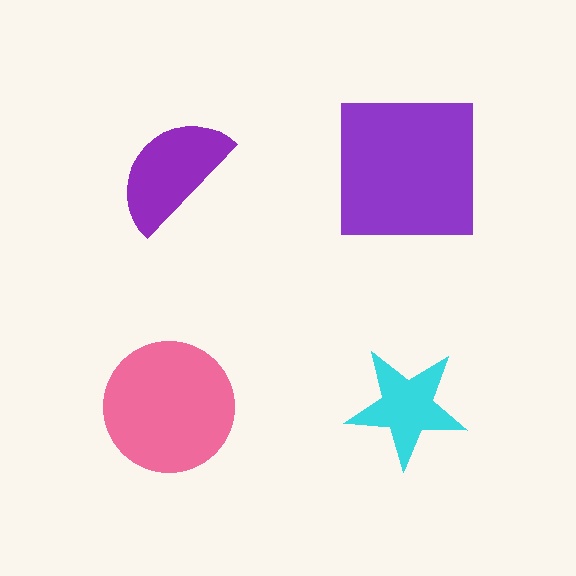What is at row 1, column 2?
A purple square.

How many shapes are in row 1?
2 shapes.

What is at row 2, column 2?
A cyan star.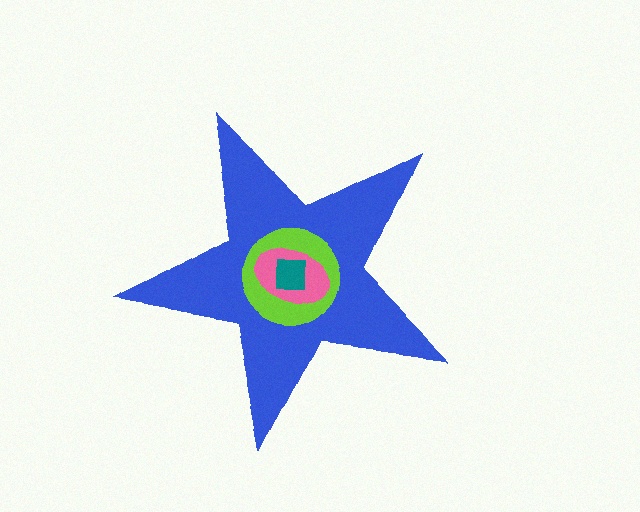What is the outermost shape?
The blue star.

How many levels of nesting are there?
4.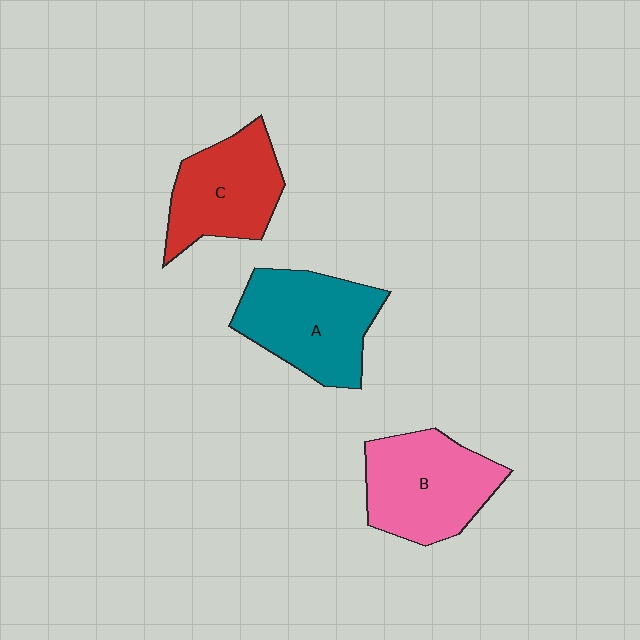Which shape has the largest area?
Shape A (teal).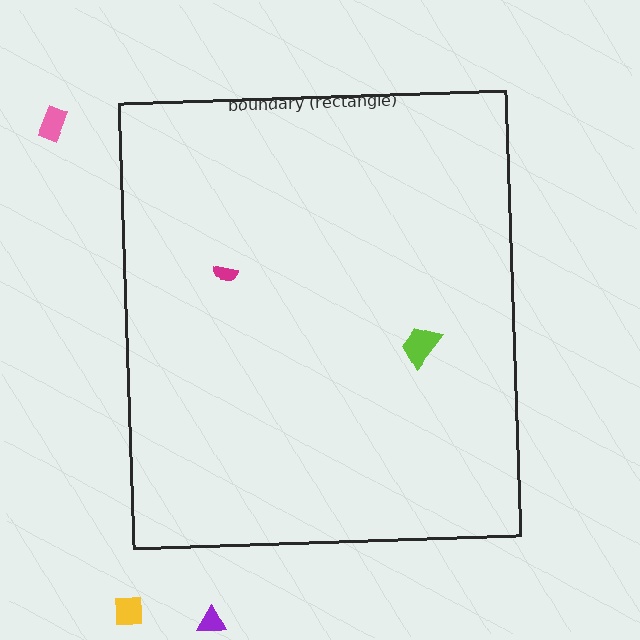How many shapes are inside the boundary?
2 inside, 3 outside.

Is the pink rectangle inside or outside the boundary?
Outside.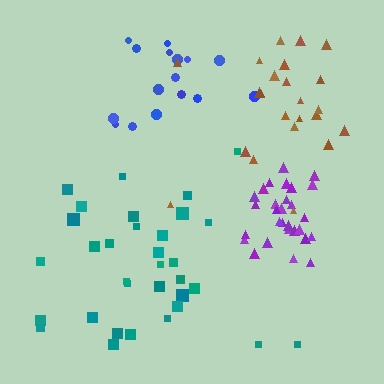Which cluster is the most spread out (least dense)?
Brown.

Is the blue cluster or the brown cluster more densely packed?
Blue.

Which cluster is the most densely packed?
Purple.